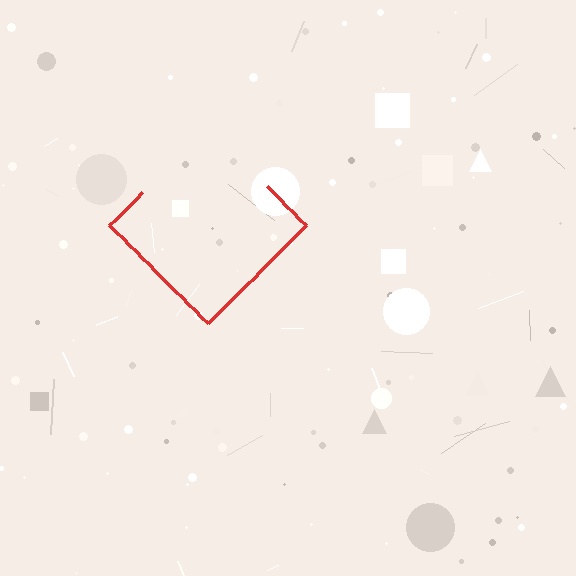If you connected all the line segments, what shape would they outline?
They would outline a diamond.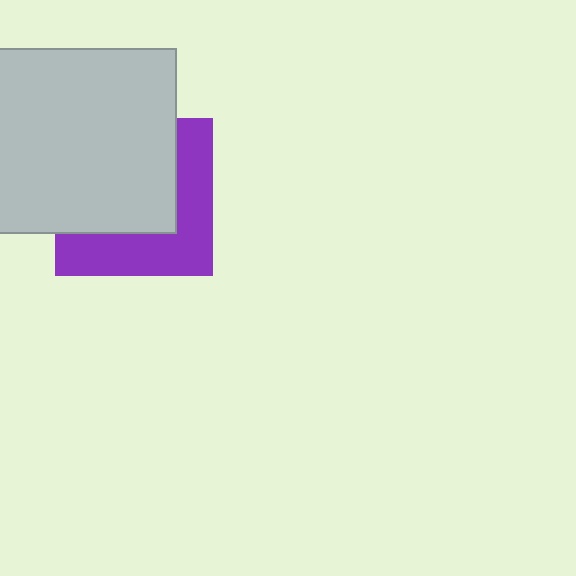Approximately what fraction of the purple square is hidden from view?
Roughly 57% of the purple square is hidden behind the light gray rectangle.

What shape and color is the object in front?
The object in front is a light gray rectangle.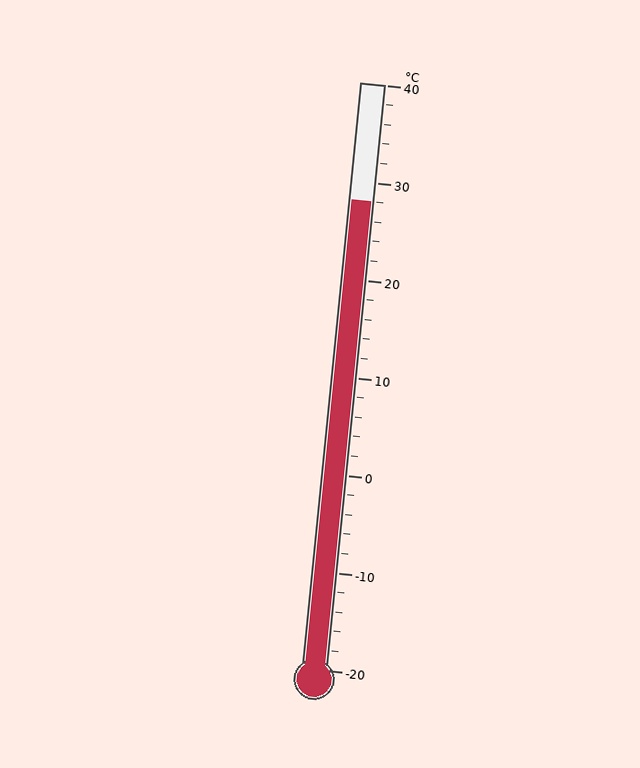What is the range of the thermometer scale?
The thermometer scale ranges from -20°C to 40°C.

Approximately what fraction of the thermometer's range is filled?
The thermometer is filled to approximately 80% of its range.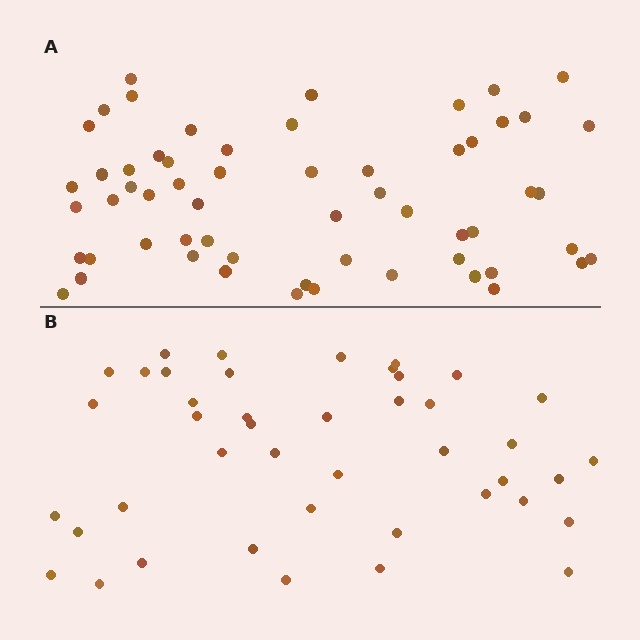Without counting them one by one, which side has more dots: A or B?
Region A (the top region) has more dots.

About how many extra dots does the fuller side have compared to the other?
Region A has approximately 15 more dots than region B.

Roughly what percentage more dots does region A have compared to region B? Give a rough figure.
About 35% more.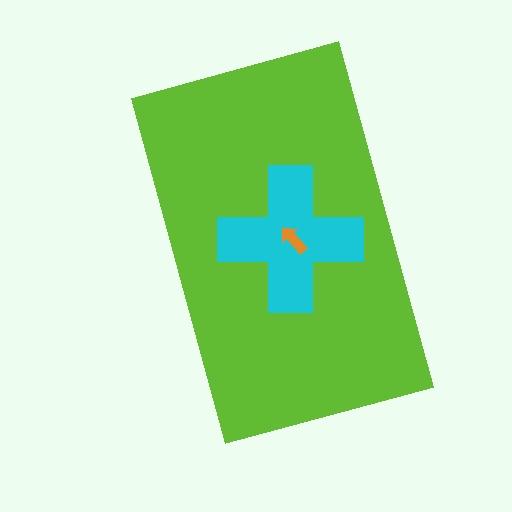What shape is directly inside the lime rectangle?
The cyan cross.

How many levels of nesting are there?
3.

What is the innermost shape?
The orange arrow.